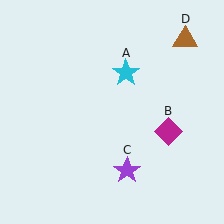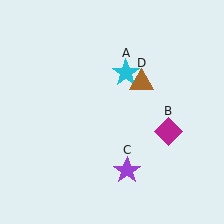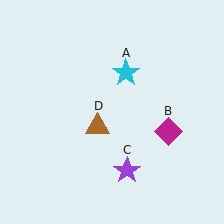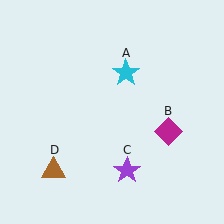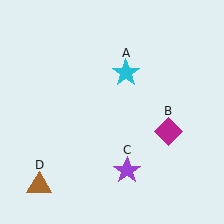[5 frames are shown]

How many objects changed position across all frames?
1 object changed position: brown triangle (object D).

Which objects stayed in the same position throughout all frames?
Cyan star (object A) and magenta diamond (object B) and purple star (object C) remained stationary.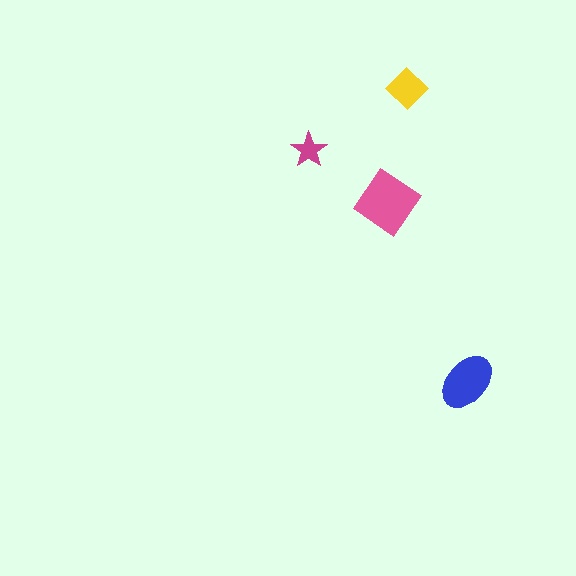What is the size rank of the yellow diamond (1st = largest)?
3rd.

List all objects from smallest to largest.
The magenta star, the yellow diamond, the blue ellipse, the pink diamond.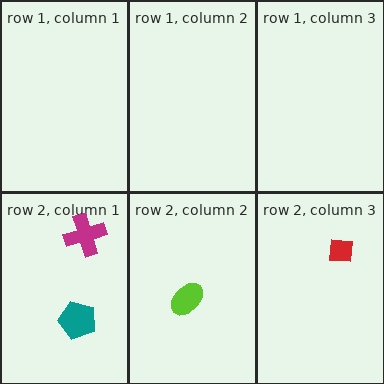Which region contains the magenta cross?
The row 2, column 1 region.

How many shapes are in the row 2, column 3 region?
1.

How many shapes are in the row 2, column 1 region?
2.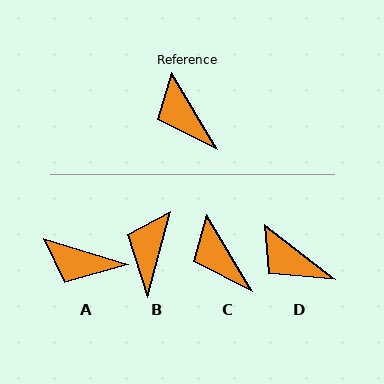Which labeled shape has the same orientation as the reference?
C.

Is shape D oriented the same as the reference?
No, it is off by about 21 degrees.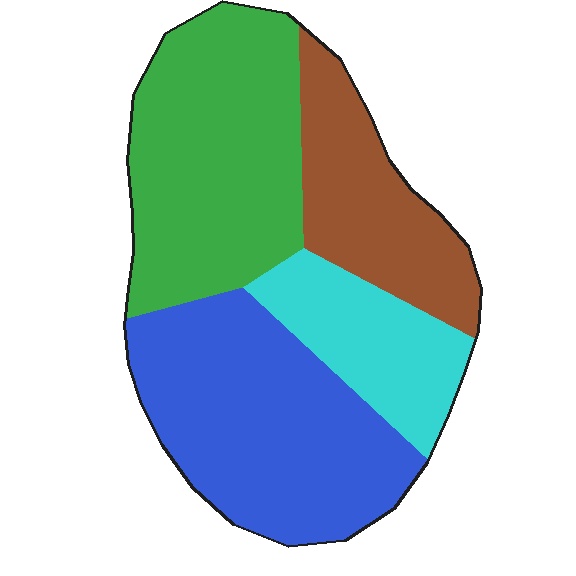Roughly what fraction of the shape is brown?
Brown takes up between a sixth and a third of the shape.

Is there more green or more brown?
Green.